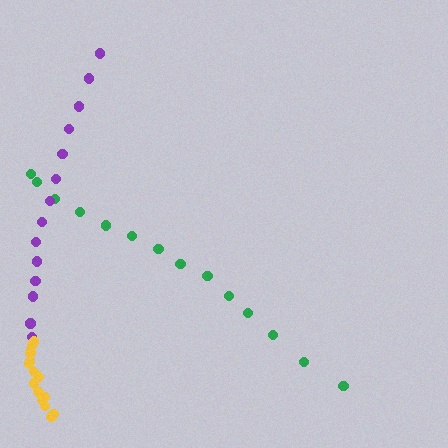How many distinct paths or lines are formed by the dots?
There are 3 distinct paths.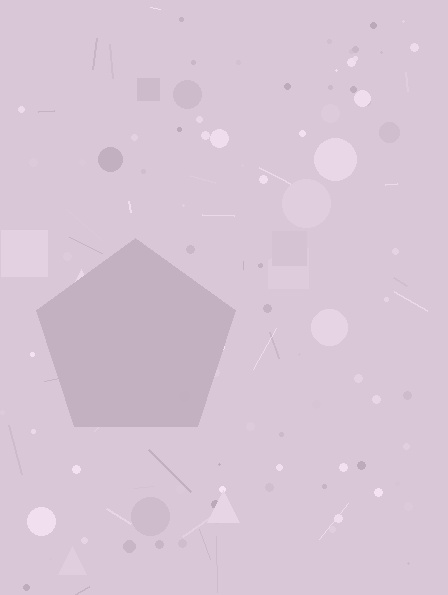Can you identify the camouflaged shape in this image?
The camouflaged shape is a pentagon.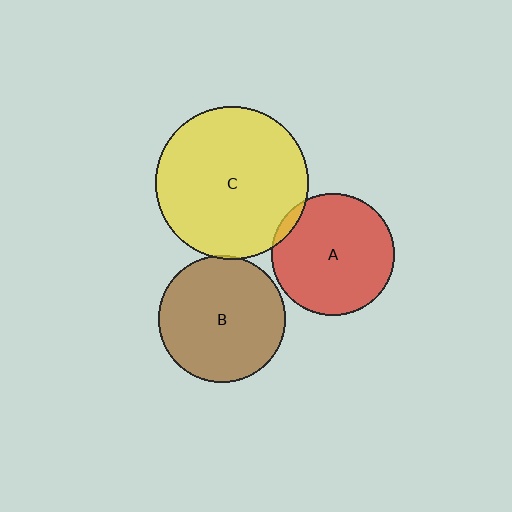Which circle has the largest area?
Circle C (yellow).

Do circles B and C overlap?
Yes.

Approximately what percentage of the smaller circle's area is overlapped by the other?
Approximately 5%.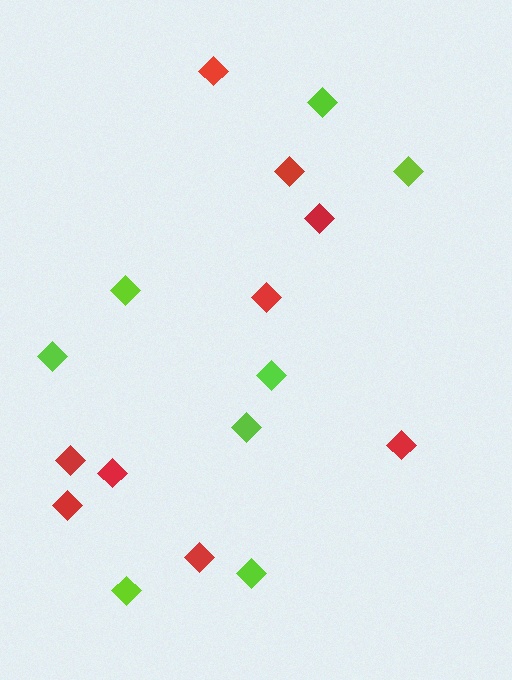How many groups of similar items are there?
There are 2 groups: one group of lime diamonds (8) and one group of red diamonds (9).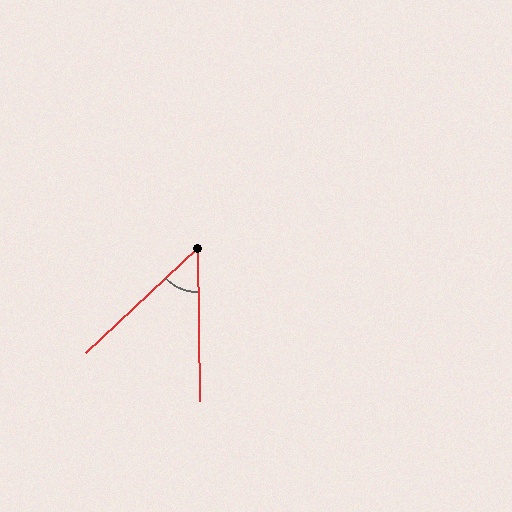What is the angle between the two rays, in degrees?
Approximately 47 degrees.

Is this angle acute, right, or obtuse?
It is acute.